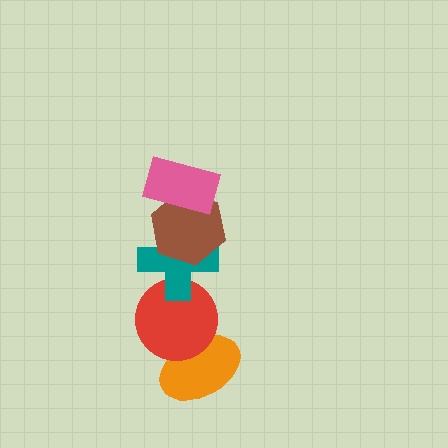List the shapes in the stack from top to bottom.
From top to bottom: the pink rectangle, the brown hexagon, the teal cross, the red circle, the orange ellipse.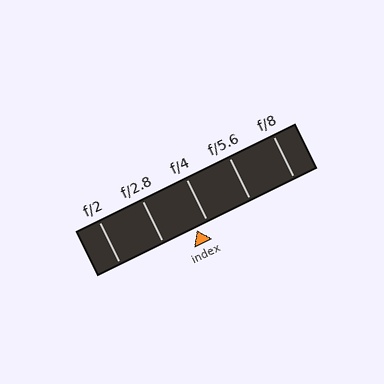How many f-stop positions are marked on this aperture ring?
There are 5 f-stop positions marked.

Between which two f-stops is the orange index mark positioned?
The index mark is between f/2.8 and f/4.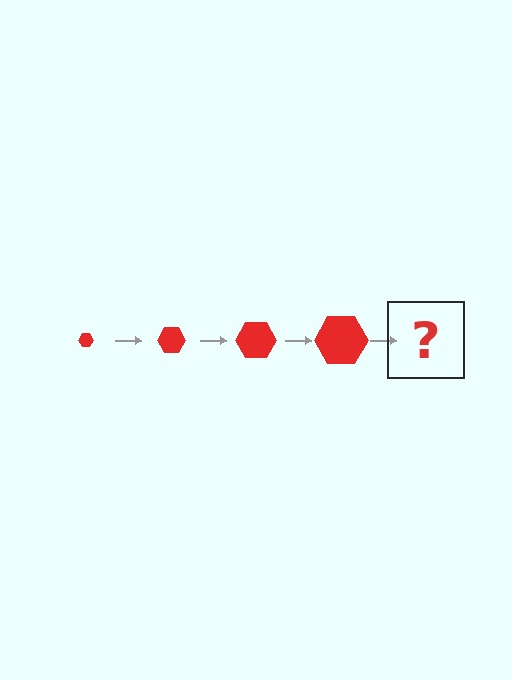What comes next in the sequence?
The next element should be a red hexagon, larger than the previous one.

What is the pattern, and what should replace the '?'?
The pattern is that the hexagon gets progressively larger each step. The '?' should be a red hexagon, larger than the previous one.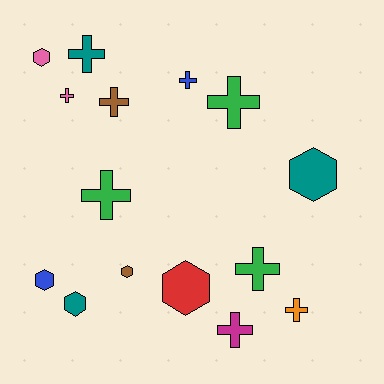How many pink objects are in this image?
There are 2 pink objects.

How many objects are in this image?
There are 15 objects.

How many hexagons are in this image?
There are 6 hexagons.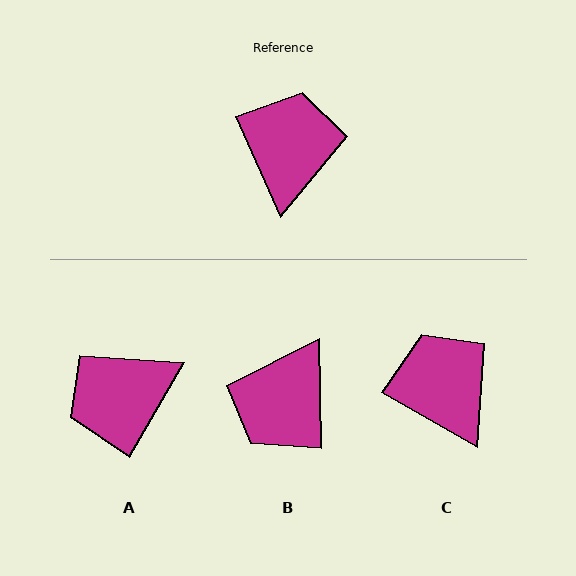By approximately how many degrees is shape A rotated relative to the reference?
Approximately 126 degrees counter-clockwise.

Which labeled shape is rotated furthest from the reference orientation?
B, about 157 degrees away.